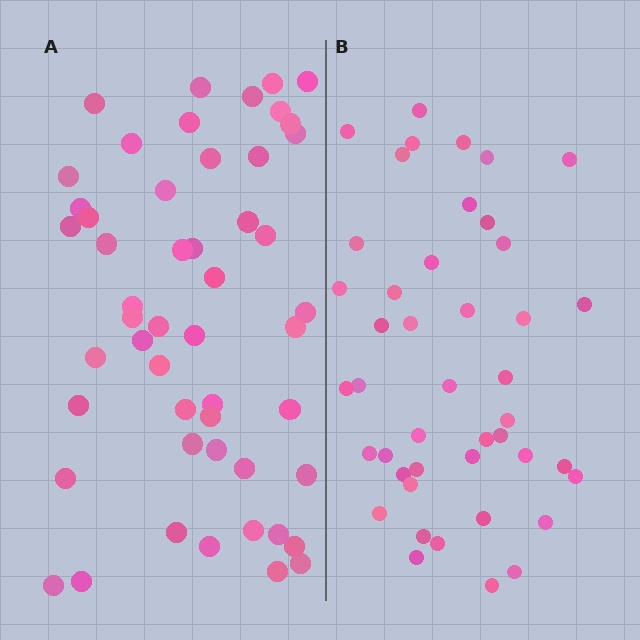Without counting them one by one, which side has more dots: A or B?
Region A (the left region) has more dots.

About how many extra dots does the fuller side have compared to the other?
Region A has roughly 8 or so more dots than region B.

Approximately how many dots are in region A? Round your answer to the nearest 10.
About 50 dots. (The exact count is 51, which rounds to 50.)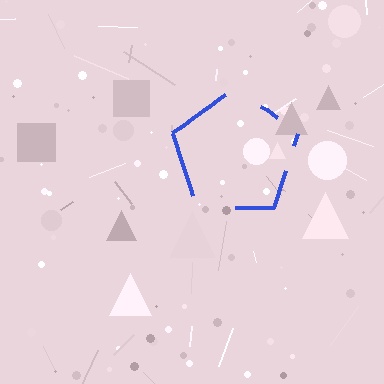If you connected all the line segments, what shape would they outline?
They would outline a pentagon.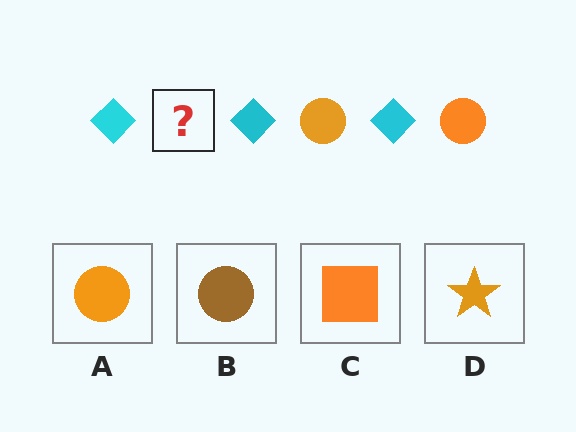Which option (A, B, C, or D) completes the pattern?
A.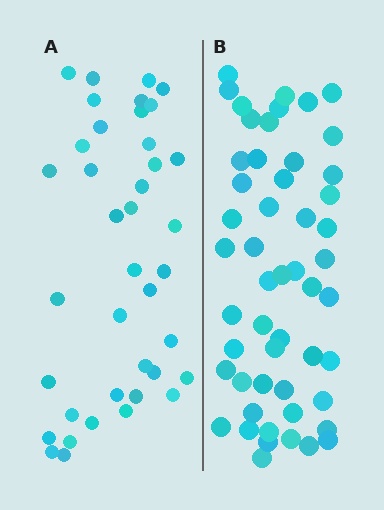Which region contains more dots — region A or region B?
Region B (the right region) has more dots.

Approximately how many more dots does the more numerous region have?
Region B has approximately 15 more dots than region A.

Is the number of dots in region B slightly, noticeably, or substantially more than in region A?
Region B has noticeably more, but not dramatically so. The ratio is roughly 1.3 to 1.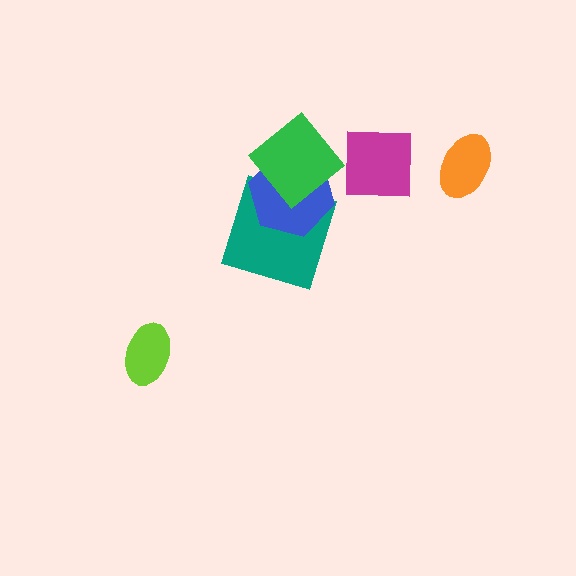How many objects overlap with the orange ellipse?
0 objects overlap with the orange ellipse.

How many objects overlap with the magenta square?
1 object overlaps with the magenta square.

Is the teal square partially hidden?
Yes, it is partially covered by another shape.